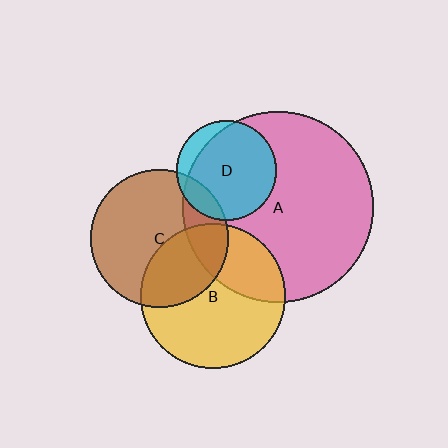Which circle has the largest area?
Circle A (pink).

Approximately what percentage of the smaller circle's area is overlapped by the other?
Approximately 20%.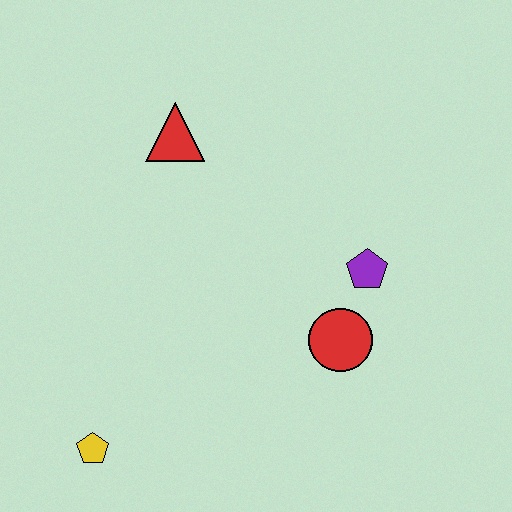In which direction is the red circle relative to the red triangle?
The red circle is below the red triangle.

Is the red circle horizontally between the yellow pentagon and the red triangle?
No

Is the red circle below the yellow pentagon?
No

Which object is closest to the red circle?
The purple pentagon is closest to the red circle.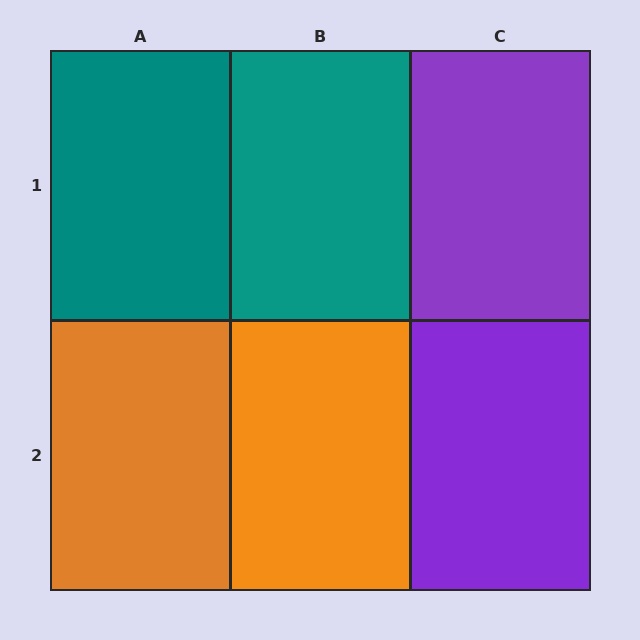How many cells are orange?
2 cells are orange.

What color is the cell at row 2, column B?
Orange.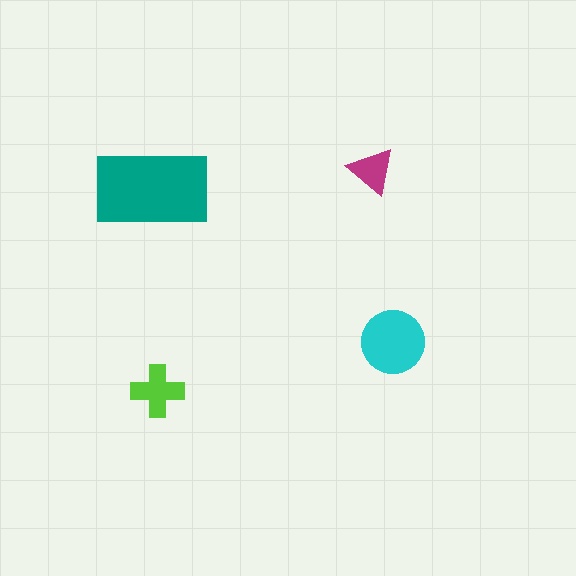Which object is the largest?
The teal rectangle.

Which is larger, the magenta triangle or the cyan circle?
The cyan circle.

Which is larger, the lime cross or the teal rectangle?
The teal rectangle.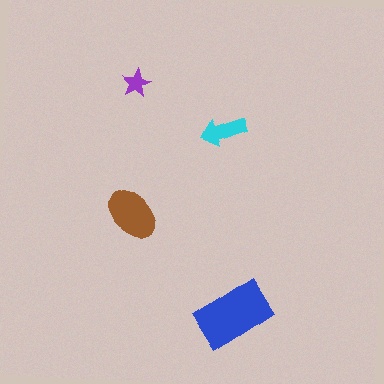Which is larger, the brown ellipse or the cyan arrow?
The brown ellipse.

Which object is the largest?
The blue rectangle.